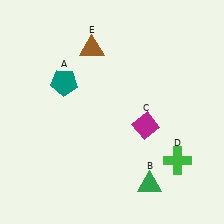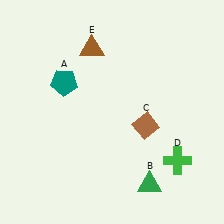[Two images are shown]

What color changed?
The diamond (C) changed from magenta in Image 1 to brown in Image 2.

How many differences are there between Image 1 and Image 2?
There is 1 difference between the two images.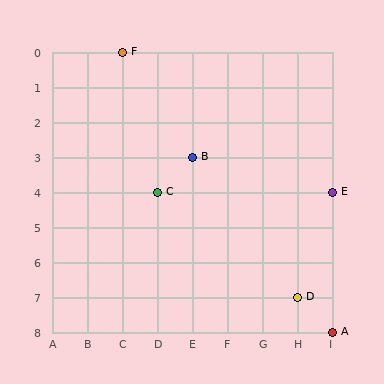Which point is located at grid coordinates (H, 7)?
Point D is at (H, 7).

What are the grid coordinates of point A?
Point A is at grid coordinates (I, 8).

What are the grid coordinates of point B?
Point B is at grid coordinates (E, 3).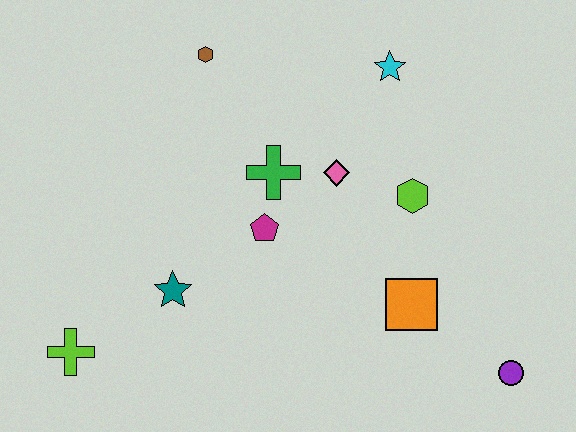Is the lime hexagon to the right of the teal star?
Yes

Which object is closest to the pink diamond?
The green cross is closest to the pink diamond.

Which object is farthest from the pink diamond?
The lime cross is farthest from the pink diamond.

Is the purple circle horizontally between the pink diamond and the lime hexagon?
No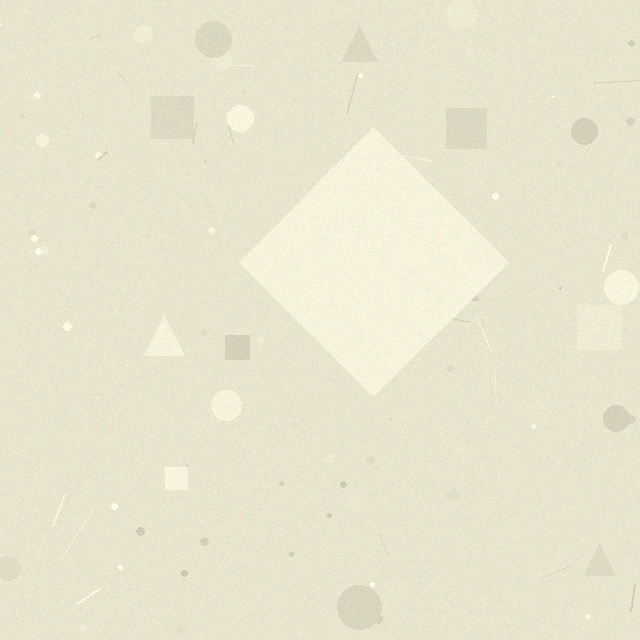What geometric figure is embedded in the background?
A diamond is embedded in the background.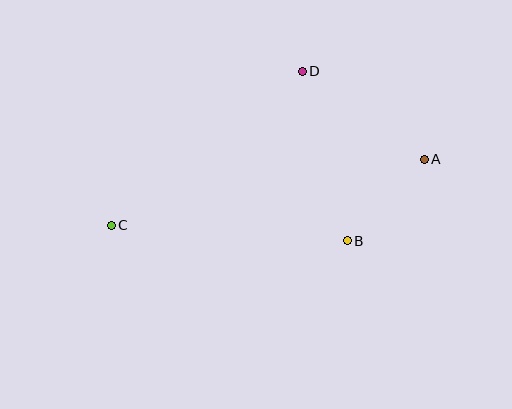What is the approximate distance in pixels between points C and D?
The distance between C and D is approximately 245 pixels.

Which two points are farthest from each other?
Points A and C are farthest from each other.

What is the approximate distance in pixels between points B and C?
The distance between B and C is approximately 237 pixels.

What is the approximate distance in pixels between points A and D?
The distance between A and D is approximately 150 pixels.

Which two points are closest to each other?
Points A and B are closest to each other.